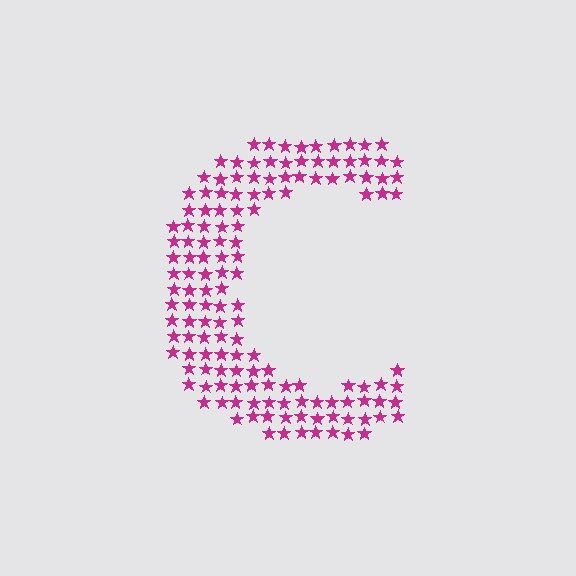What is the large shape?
The large shape is the letter C.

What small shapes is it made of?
It is made of small stars.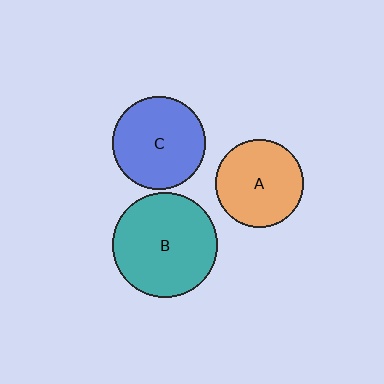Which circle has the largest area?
Circle B (teal).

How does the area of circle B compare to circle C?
Approximately 1.3 times.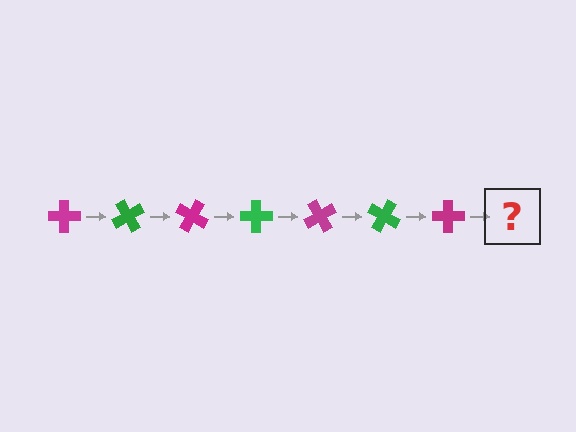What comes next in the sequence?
The next element should be a green cross, rotated 420 degrees from the start.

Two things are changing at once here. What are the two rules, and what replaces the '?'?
The two rules are that it rotates 60 degrees each step and the color cycles through magenta and green. The '?' should be a green cross, rotated 420 degrees from the start.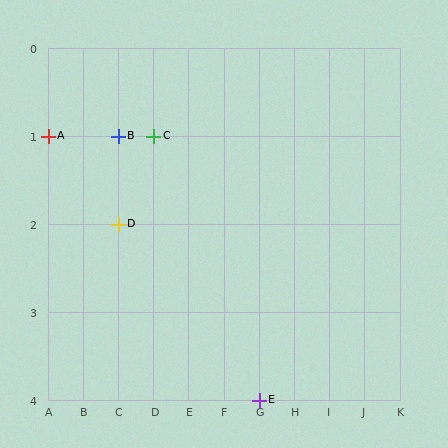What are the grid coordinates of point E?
Point E is at grid coordinates (G, 4).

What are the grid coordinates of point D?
Point D is at grid coordinates (C, 2).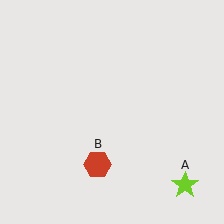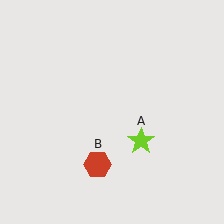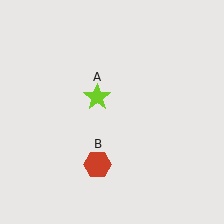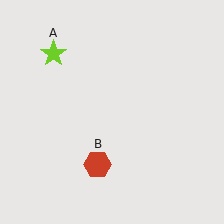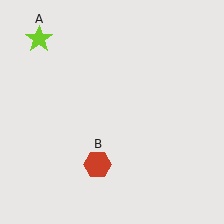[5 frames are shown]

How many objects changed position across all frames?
1 object changed position: lime star (object A).